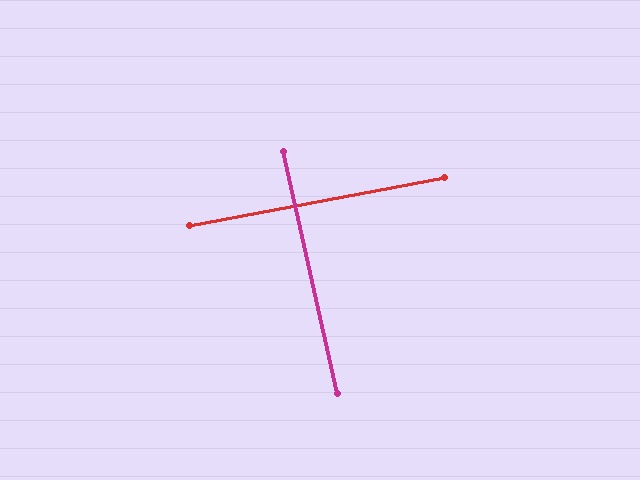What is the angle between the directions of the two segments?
Approximately 88 degrees.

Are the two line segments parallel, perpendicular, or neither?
Perpendicular — they meet at approximately 88°.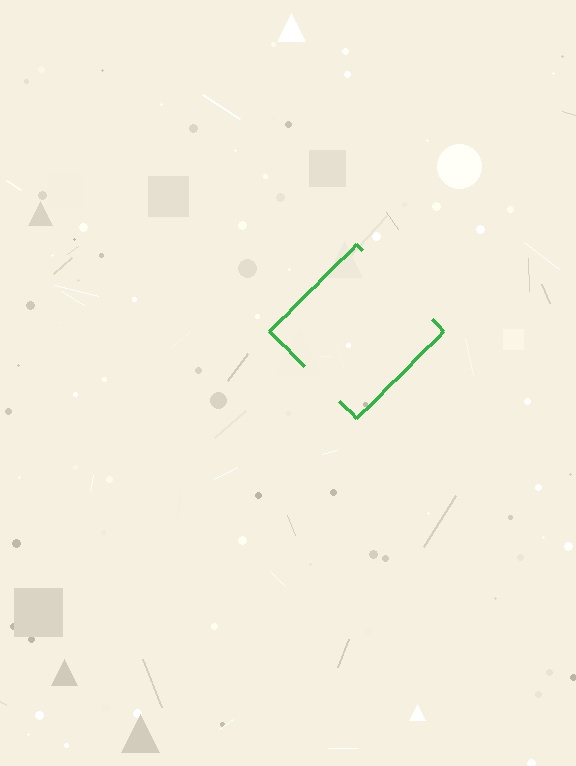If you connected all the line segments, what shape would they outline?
They would outline a diamond.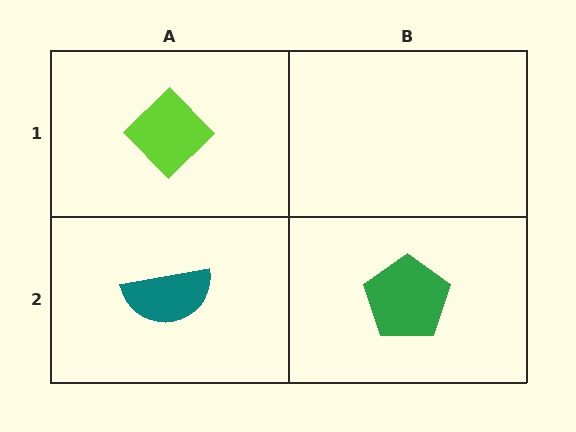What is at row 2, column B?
A green pentagon.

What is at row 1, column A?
A lime diamond.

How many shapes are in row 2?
2 shapes.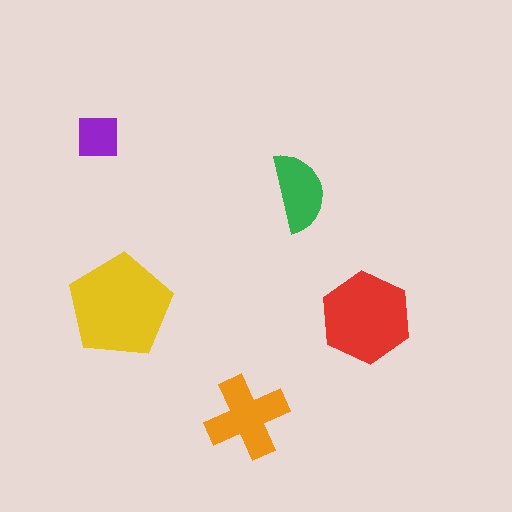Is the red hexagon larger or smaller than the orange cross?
Larger.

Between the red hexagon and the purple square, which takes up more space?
The red hexagon.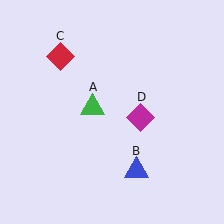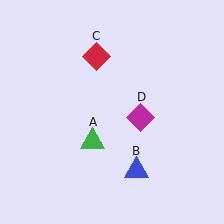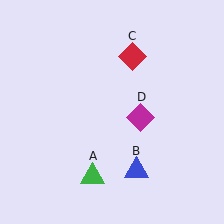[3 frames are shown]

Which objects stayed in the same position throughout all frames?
Blue triangle (object B) and magenta diamond (object D) remained stationary.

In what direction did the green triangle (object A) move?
The green triangle (object A) moved down.